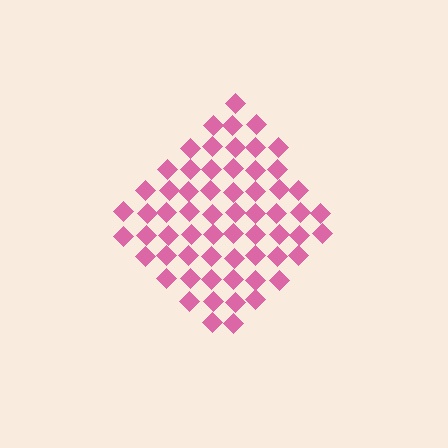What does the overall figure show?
The overall figure shows a diamond.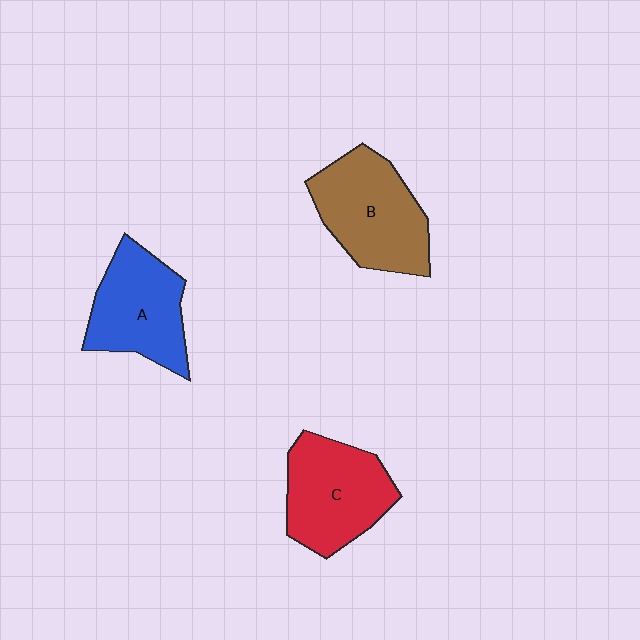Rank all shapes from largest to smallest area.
From largest to smallest: B (brown), C (red), A (blue).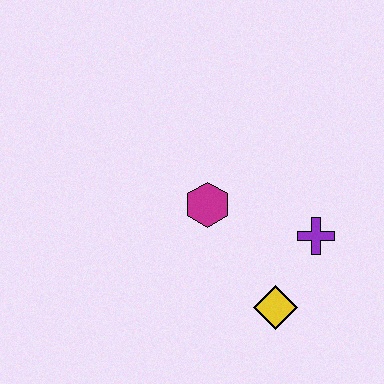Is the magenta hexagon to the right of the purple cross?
No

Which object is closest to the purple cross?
The yellow diamond is closest to the purple cross.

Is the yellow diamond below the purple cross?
Yes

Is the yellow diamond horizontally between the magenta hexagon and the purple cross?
Yes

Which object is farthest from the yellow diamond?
The magenta hexagon is farthest from the yellow diamond.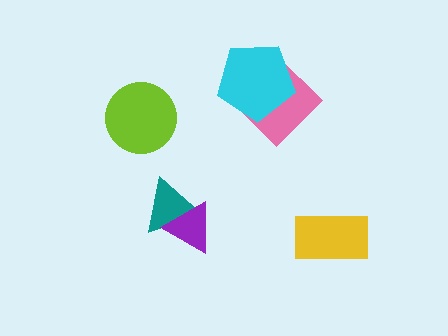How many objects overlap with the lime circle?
0 objects overlap with the lime circle.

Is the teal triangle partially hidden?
Yes, it is partially covered by another shape.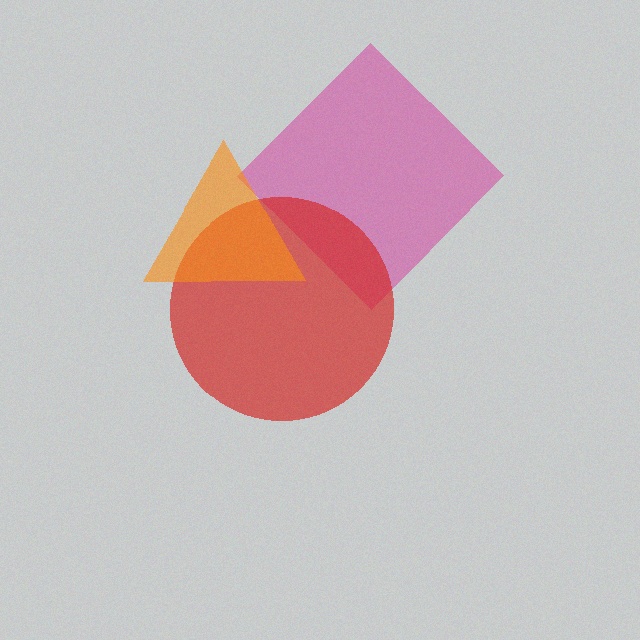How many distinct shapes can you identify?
There are 3 distinct shapes: a magenta diamond, a red circle, an orange triangle.